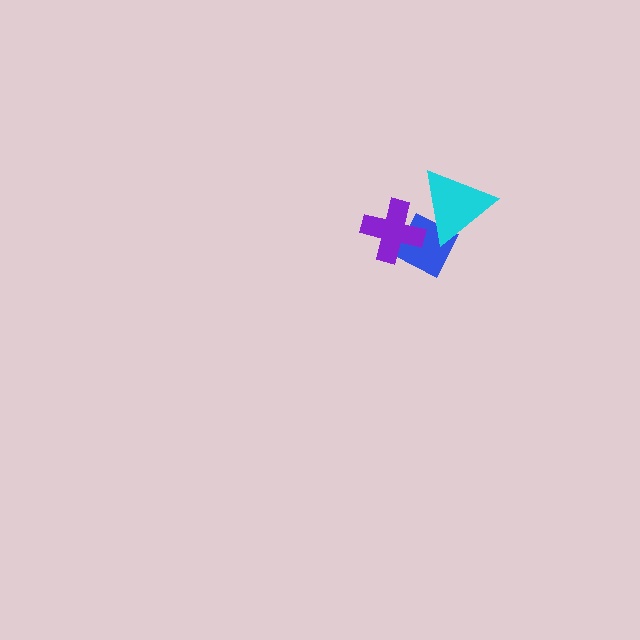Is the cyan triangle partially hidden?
No, no other shape covers it.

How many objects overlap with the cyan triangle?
2 objects overlap with the cyan triangle.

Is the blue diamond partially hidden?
Yes, it is partially covered by another shape.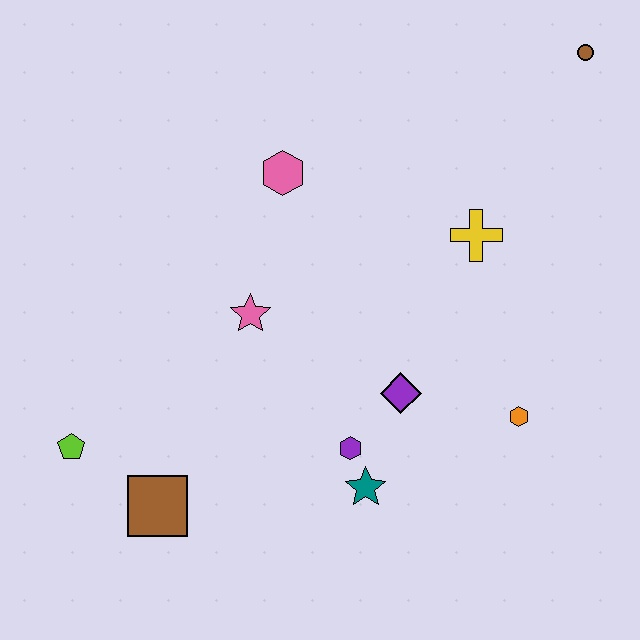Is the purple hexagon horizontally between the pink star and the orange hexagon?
Yes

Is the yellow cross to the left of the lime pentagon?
No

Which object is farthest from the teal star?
The brown circle is farthest from the teal star.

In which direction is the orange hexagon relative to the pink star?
The orange hexagon is to the right of the pink star.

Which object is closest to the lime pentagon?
The brown square is closest to the lime pentagon.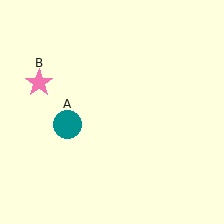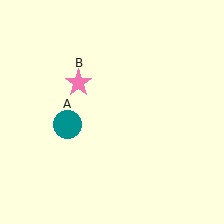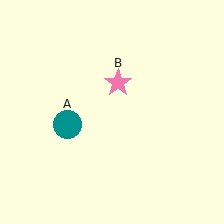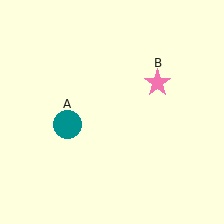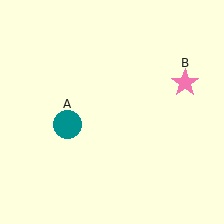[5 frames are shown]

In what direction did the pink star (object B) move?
The pink star (object B) moved right.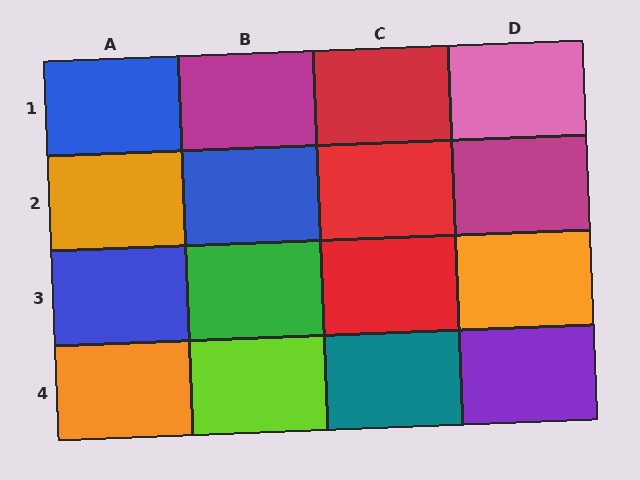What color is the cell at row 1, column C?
Red.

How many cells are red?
3 cells are red.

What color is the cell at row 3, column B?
Green.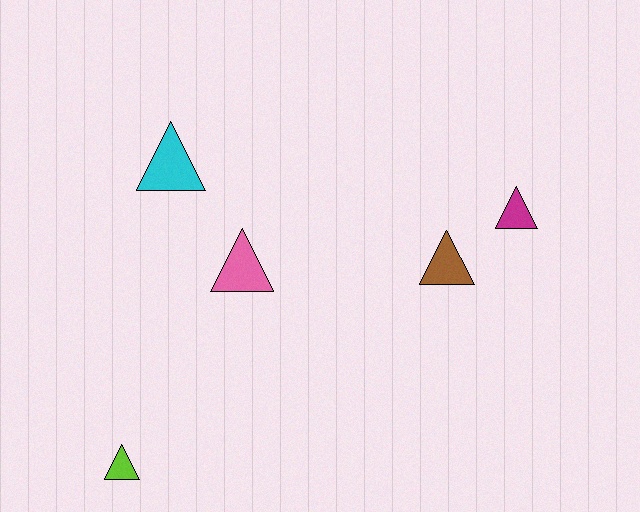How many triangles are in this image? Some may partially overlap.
There are 5 triangles.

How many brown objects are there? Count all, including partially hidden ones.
There is 1 brown object.